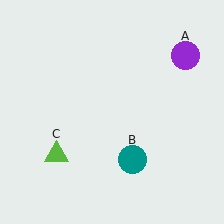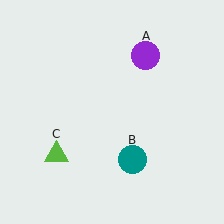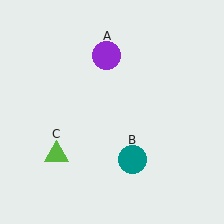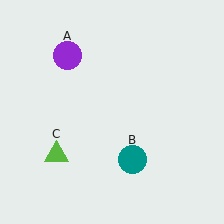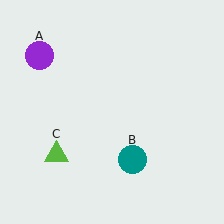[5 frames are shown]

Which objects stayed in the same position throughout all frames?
Teal circle (object B) and lime triangle (object C) remained stationary.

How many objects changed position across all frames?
1 object changed position: purple circle (object A).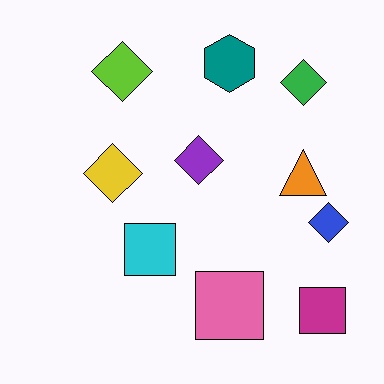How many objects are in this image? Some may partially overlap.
There are 10 objects.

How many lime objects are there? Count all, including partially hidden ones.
There is 1 lime object.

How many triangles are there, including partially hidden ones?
There is 1 triangle.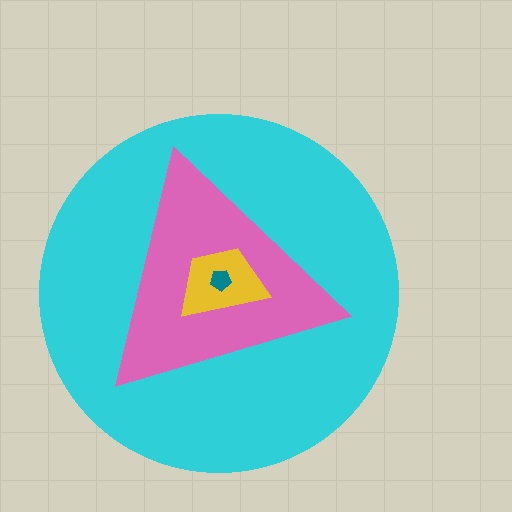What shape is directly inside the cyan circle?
The pink triangle.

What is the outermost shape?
The cyan circle.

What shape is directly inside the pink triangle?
The yellow trapezoid.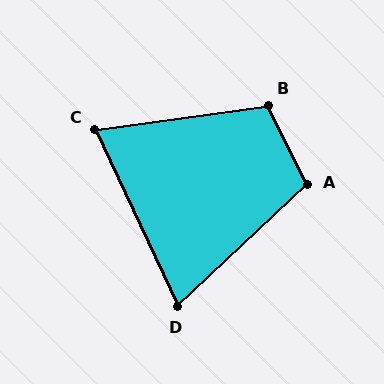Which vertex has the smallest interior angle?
D, at approximately 72 degrees.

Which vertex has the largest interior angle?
B, at approximately 108 degrees.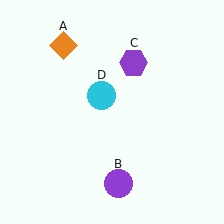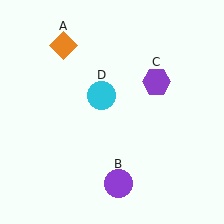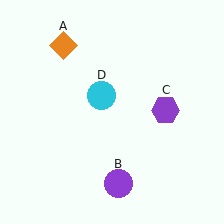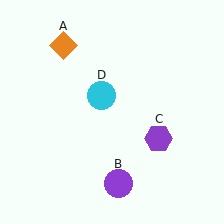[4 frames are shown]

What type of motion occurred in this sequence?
The purple hexagon (object C) rotated clockwise around the center of the scene.